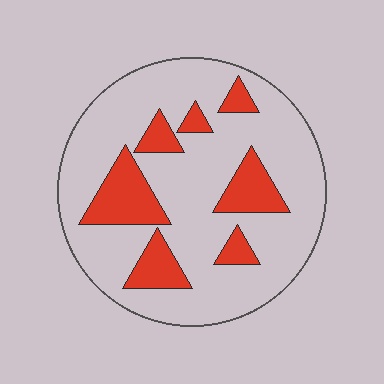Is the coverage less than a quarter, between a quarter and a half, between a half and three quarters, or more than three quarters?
Less than a quarter.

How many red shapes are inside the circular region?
7.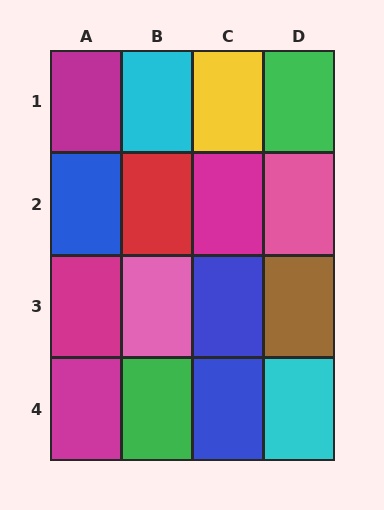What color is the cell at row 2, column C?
Magenta.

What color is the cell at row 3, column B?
Pink.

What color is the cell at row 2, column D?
Pink.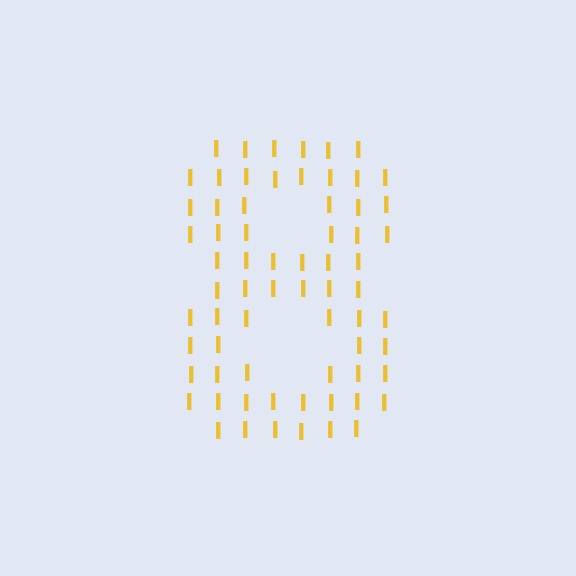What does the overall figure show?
The overall figure shows the digit 8.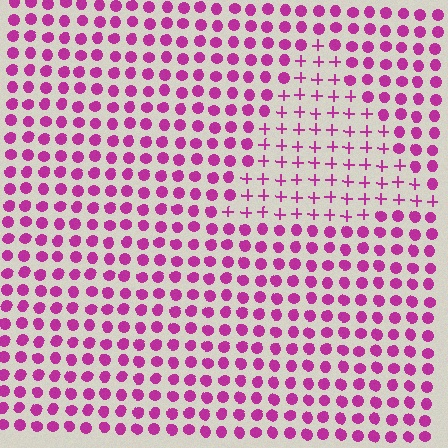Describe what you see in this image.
The image is filled with small magenta elements arranged in a uniform grid. A triangle-shaped region contains plus signs, while the surrounding area contains circles. The boundary is defined purely by the change in element shape.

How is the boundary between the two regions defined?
The boundary is defined by a change in element shape: plus signs inside vs. circles outside. All elements share the same color and spacing.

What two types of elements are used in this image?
The image uses plus signs inside the triangle region and circles outside it.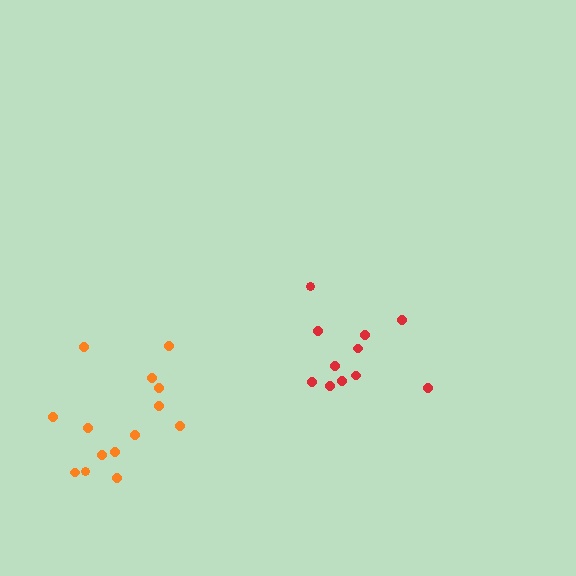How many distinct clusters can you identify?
There are 2 distinct clusters.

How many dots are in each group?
Group 1: 14 dots, Group 2: 11 dots (25 total).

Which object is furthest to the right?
The red cluster is rightmost.